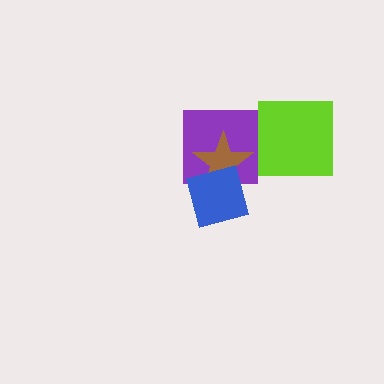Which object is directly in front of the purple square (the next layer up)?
The brown star is directly in front of the purple square.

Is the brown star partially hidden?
Yes, it is partially covered by another shape.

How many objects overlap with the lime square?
0 objects overlap with the lime square.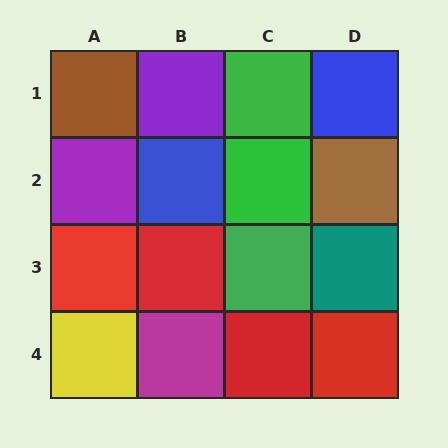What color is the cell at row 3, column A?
Red.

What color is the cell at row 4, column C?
Red.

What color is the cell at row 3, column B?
Red.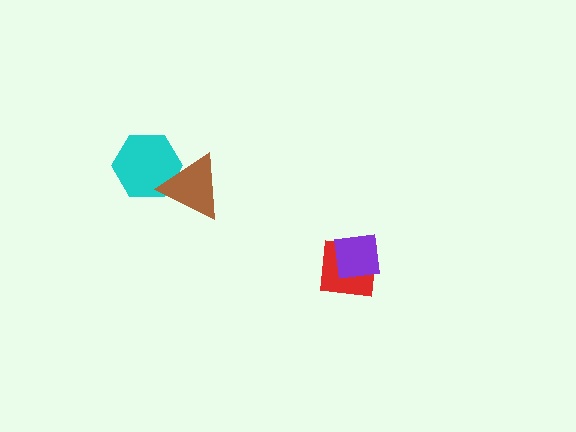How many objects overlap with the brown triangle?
1 object overlaps with the brown triangle.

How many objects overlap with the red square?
1 object overlaps with the red square.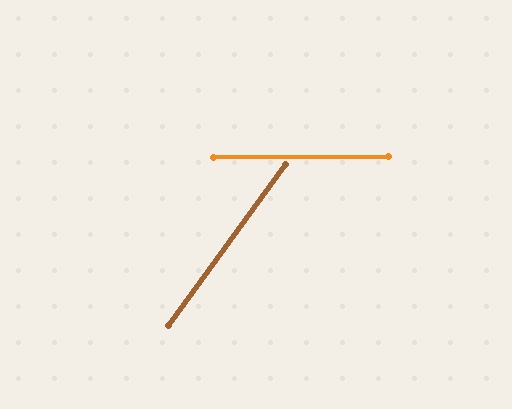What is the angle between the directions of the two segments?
Approximately 54 degrees.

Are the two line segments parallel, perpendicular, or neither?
Neither parallel nor perpendicular — they differ by about 54°.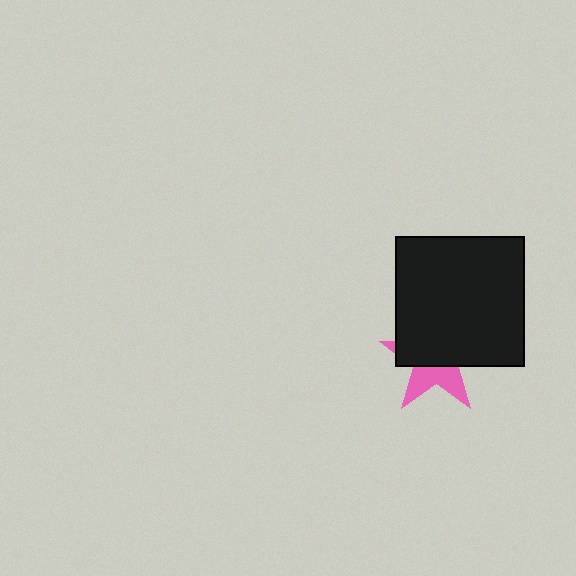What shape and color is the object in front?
The object in front is a black square.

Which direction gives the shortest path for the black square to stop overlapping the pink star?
Moving up gives the shortest separation.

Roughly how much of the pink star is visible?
A small part of it is visible (roughly 39%).